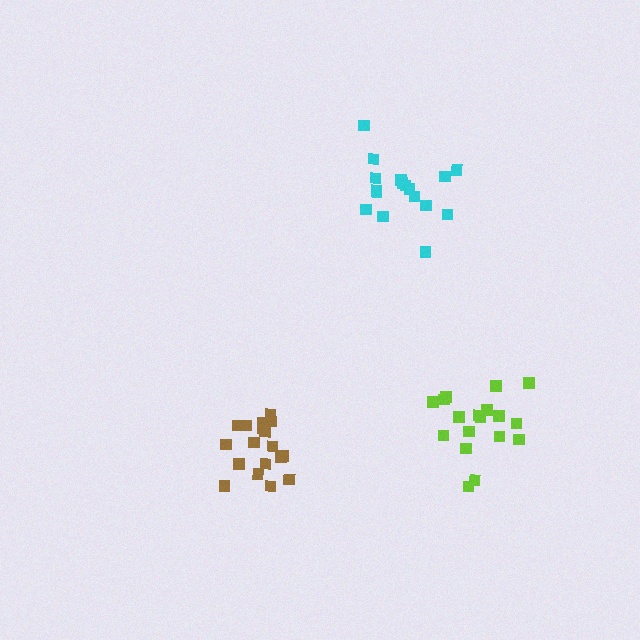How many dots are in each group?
Group 1: 18 dots, Group 2: 18 dots, Group 3: 17 dots (53 total).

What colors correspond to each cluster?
The clusters are colored: lime, brown, cyan.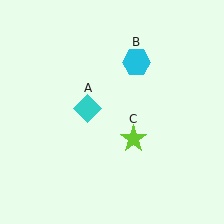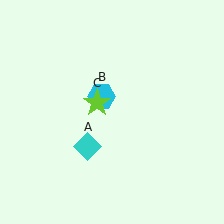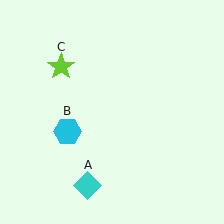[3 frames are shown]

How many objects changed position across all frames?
3 objects changed position: cyan diamond (object A), cyan hexagon (object B), lime star (object C).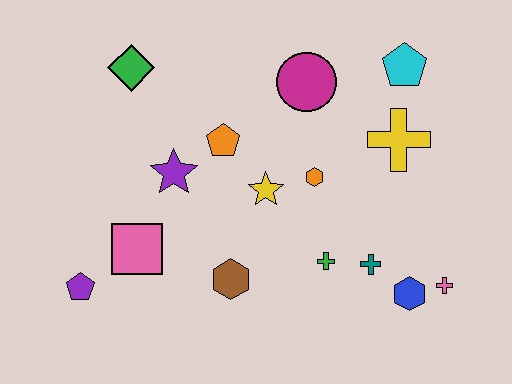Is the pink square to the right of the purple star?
No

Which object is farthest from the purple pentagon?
The cyan pentagon is farthest from the purple pentagon.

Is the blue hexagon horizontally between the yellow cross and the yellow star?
No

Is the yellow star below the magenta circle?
Yes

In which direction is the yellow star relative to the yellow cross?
The yellow star is to the left of the yellow cross.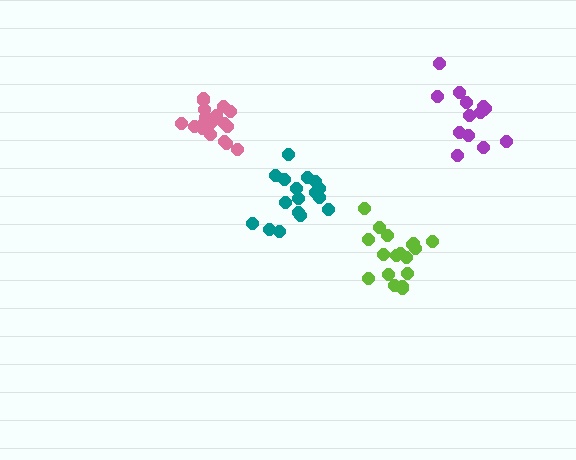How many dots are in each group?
Group 1: 18 dots, Group 2: 14 dots, Group 3: 17 dots, Group 4: 18 dots (67 total).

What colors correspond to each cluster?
The clusters are colored: lime, purple, teal, pink.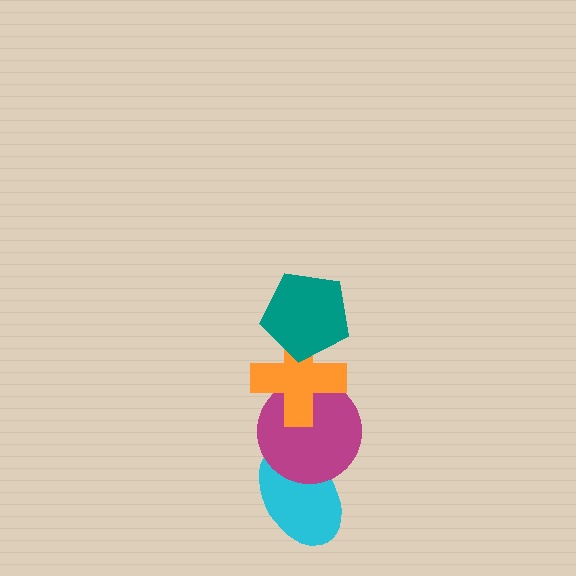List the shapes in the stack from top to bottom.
From top to bottom: the teal pentagon, the orange cross, the magenta circle, the cyan ellipse.